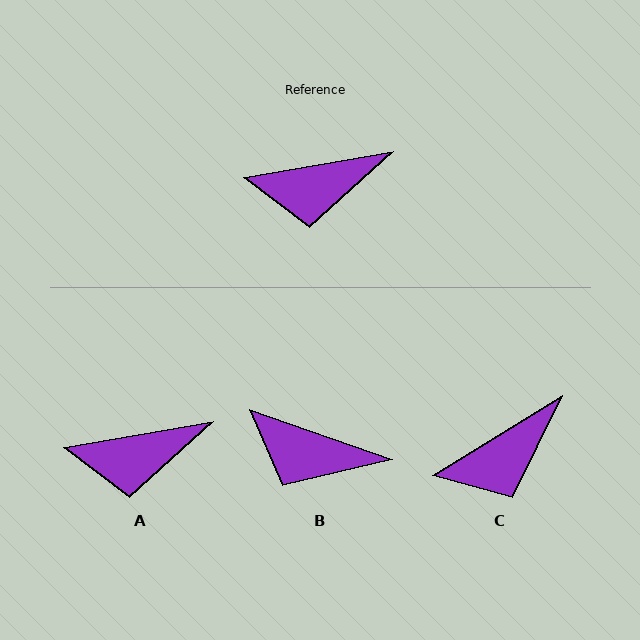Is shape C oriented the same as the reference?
No, it is off by about 22 degrees.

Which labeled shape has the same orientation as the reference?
A.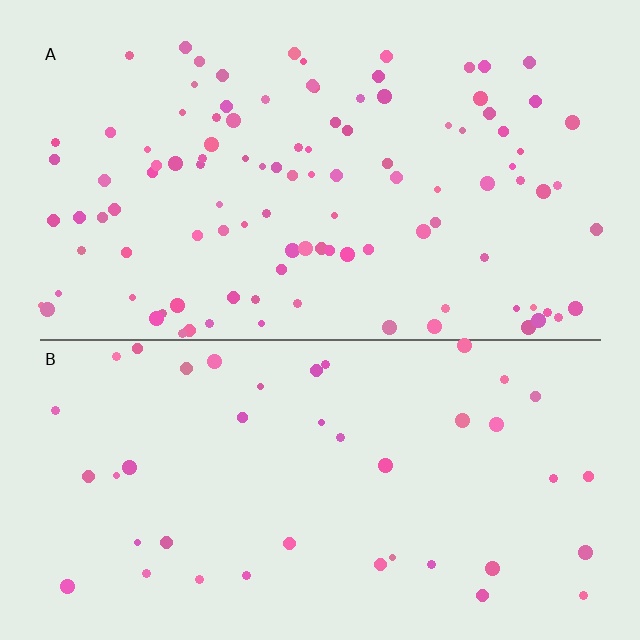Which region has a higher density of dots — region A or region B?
A (the top).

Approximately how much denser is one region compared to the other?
Approximately 2.5× — region A over region B.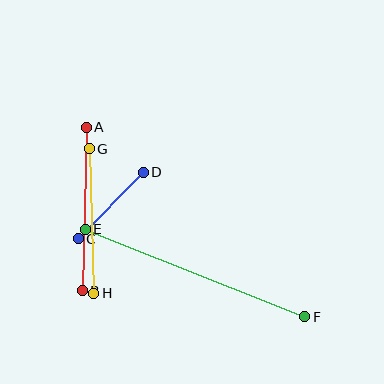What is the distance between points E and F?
The distance is approximately 236 pixels.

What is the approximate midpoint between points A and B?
The midpoint is at approximately (84, 209) pixels.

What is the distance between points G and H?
The distance is approximately 145 pixels.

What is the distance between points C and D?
The distance is approximately 93 pixels.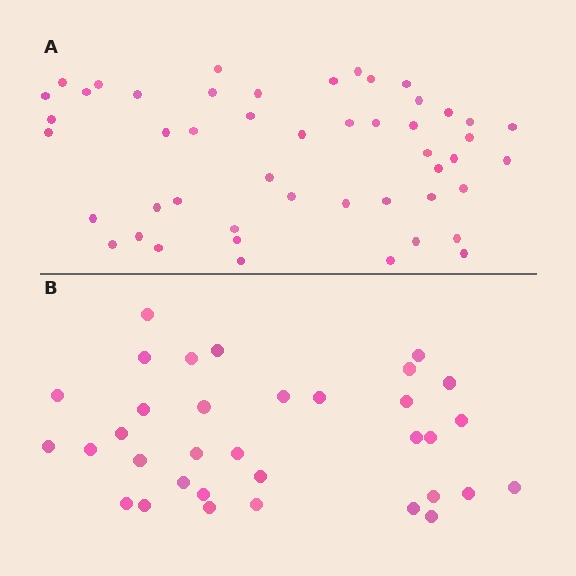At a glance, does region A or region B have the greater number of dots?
Region A (the top region) has more dots.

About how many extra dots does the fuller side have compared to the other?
Region A has approximately 15 more dots than region B.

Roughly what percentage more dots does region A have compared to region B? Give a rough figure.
About 45% more.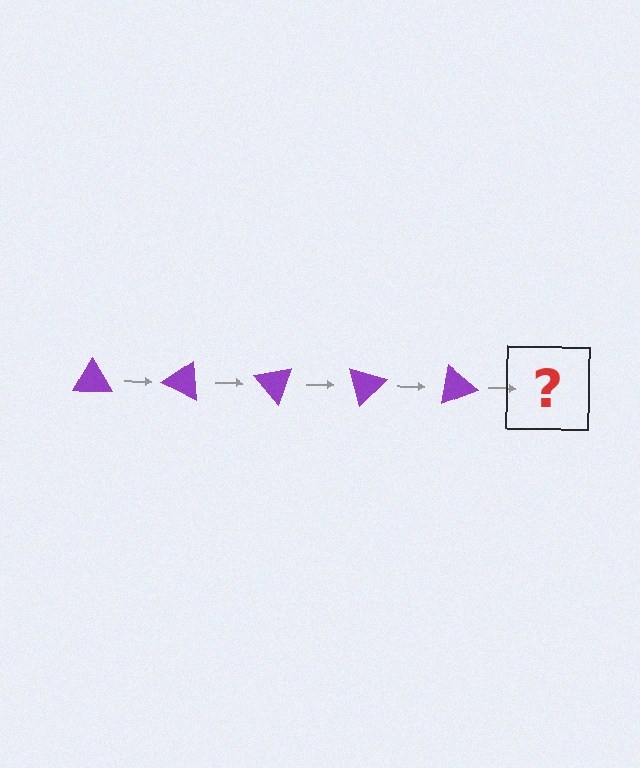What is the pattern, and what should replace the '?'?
The pattern is that the triangle rotates 25 degrees each step. The '?' should be a purple triangle rotated 125 degrees.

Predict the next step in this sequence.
The next step is a purple triangle rotated 125 degrees.